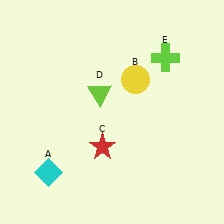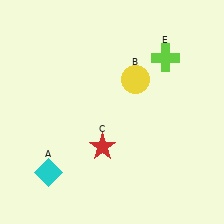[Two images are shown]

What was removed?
The lime triangle (D) was removed in Image 2.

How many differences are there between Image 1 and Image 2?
There is 1 difference between the two images.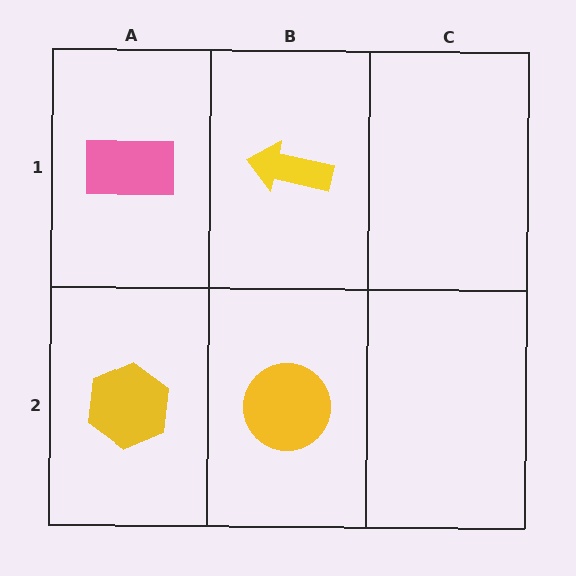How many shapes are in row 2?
2 shapes.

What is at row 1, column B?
A yellow arrow.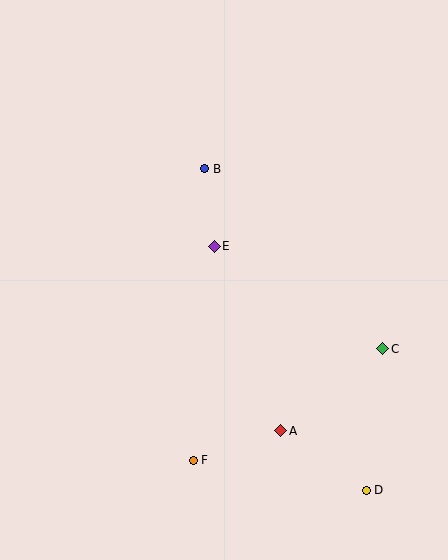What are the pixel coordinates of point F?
Point F is at (193, 460).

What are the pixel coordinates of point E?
Point E is at (214, 246).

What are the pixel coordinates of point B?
Point B is at (205, 169).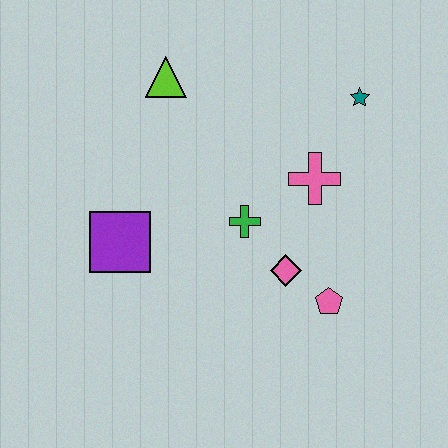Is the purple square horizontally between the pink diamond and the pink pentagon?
No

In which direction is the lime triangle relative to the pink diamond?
The lime triangle is above the pink diamond.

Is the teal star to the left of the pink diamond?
No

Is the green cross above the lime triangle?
No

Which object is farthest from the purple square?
The teal star is farthest from the purple square.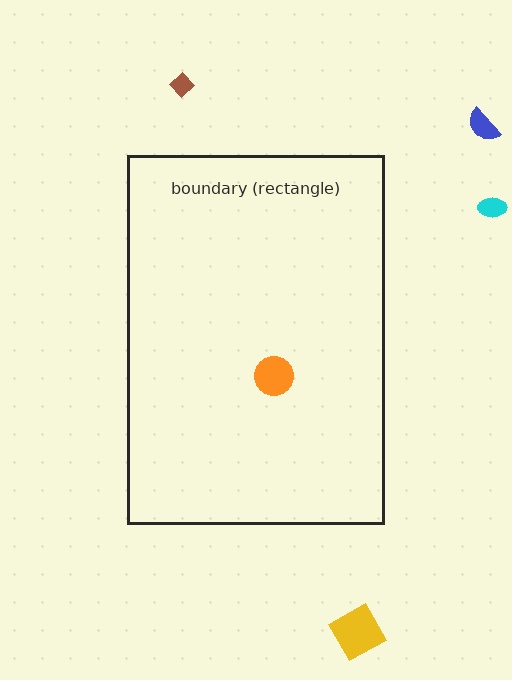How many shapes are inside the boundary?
1 inside, 4 outside.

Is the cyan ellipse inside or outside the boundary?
Outside.